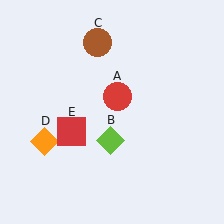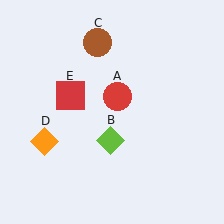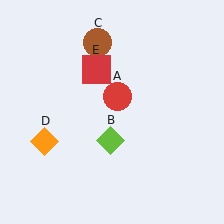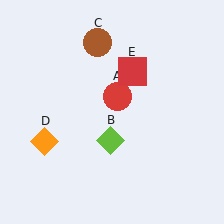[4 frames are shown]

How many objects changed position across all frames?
1 object changed position: red square (object E).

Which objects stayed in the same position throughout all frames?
Red circle (object A) and lime diamond (object B) and brown circle (object C) and orange diamond (object D) remained stationary.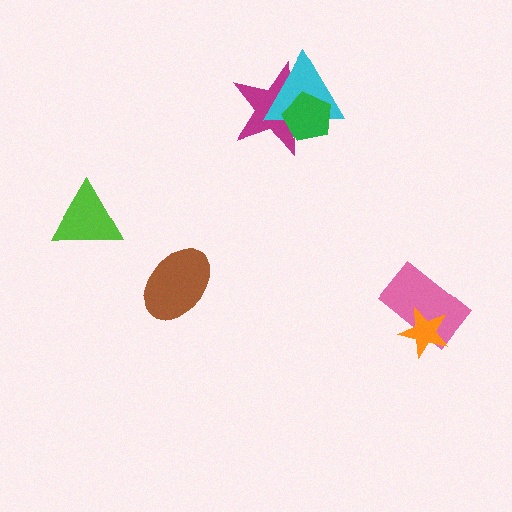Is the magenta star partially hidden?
Yes, it is partially covered by another shape.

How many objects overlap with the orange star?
1 object overlaps with the orange star.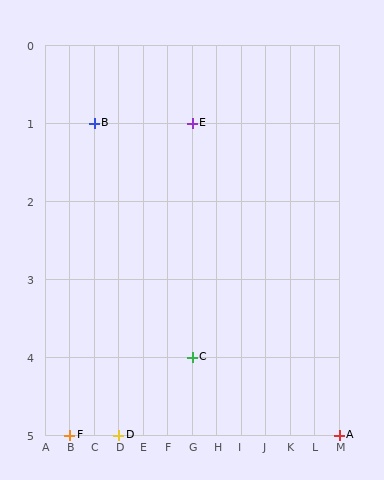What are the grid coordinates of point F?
Point F is at grid coordinates (B, 5).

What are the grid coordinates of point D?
Point D is at grid coordinates (D, 5).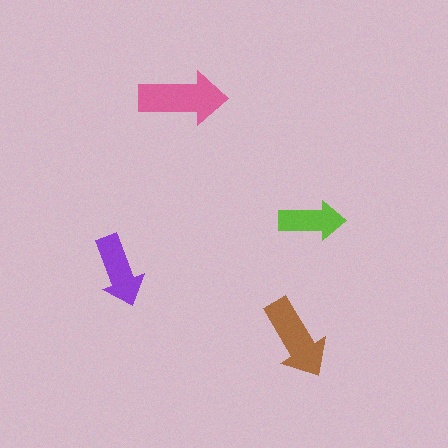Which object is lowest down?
The brown arrow is bottommost.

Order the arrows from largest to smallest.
the pink one, the brown one, the purple one, the lime one.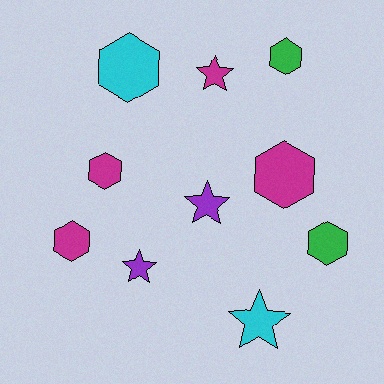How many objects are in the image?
There are 10 objects.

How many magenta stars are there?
There is 1 magenta star.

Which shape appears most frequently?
Hexagon, with 6 objects.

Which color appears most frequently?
Magenta, with 4 objects.